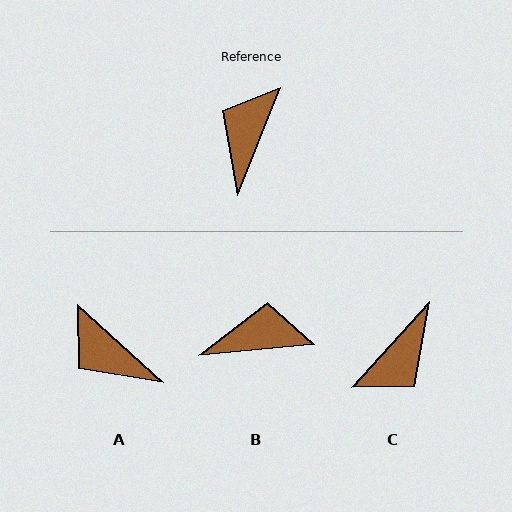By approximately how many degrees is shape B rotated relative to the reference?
Approximately 63 degrees clockwise.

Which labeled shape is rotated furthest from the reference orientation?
C, about 160 degrees away.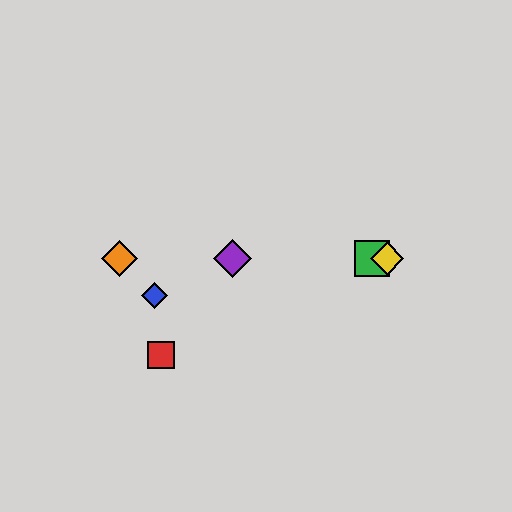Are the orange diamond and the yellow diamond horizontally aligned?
Yes, both are at y≈259.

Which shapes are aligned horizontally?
The green square, the yellow diamond, the purple diamond, the orange diamond are aligned horizontally.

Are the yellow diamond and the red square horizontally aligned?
No, the yellow diamond is at y≈259 and the red square is at y≈355.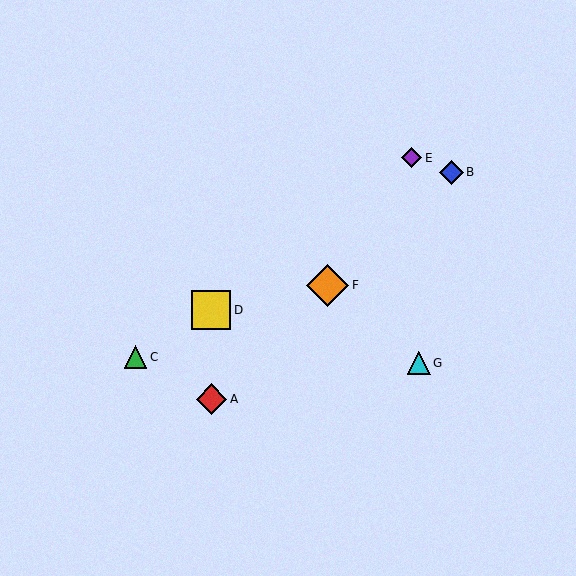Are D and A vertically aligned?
Yes, both are at x≈211.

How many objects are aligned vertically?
2 objects (A, D) are aligned vertically.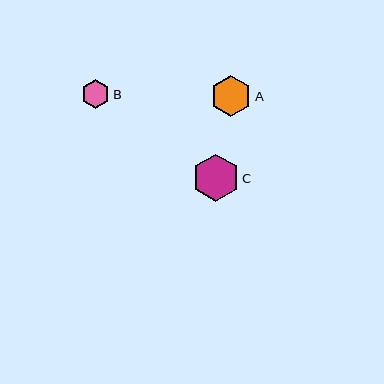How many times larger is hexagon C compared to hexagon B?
Hexagon C is approximately 1.6 times the size of hexagon B.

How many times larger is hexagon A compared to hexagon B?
Hexagon A is approximately 1.5 times the size of hexagon B.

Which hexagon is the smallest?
Hexagon B is the smallest with a size of approximately 28 pixels.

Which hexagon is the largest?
Hexagon C is the largest with a size of approximately 47 pixels.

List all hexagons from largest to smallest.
From largest to smallest: C, A, B.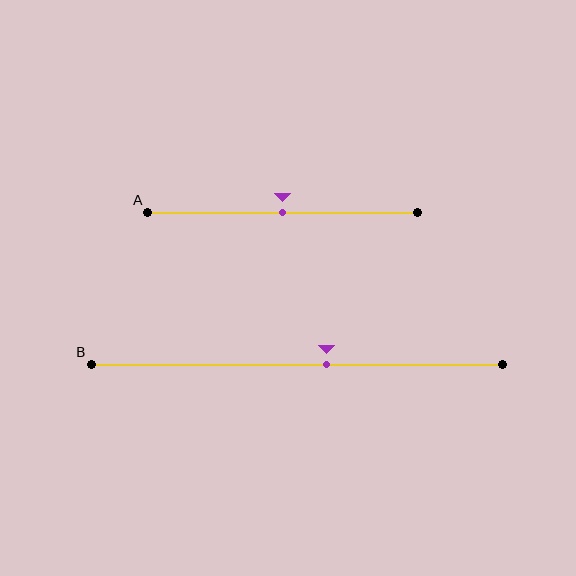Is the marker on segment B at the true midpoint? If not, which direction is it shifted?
No, the marker on segment B is shifted to the right by about 7% of the segment length.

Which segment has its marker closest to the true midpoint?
Segment A has its marker closest to the true midpoint.